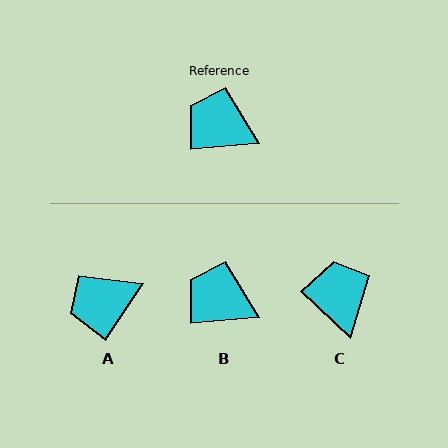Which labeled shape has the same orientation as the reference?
B.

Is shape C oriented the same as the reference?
No, it is off by about 48 degrees.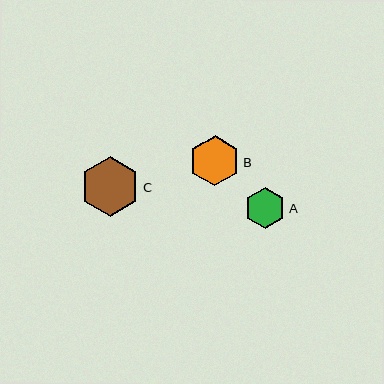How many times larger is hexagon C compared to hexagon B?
Hexagon C is approximately 1.2 times the size of hexagon B.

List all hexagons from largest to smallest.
From largest to smallest: C, B, A.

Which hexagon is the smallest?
Hexagon A is the smallest with a size of approximately 41 pixels.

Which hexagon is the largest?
Hexagon C is the largest with a size of approximately 60 pixels.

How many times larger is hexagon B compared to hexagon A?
Hexagon B is approximately 1.2 times the size of hexagon A.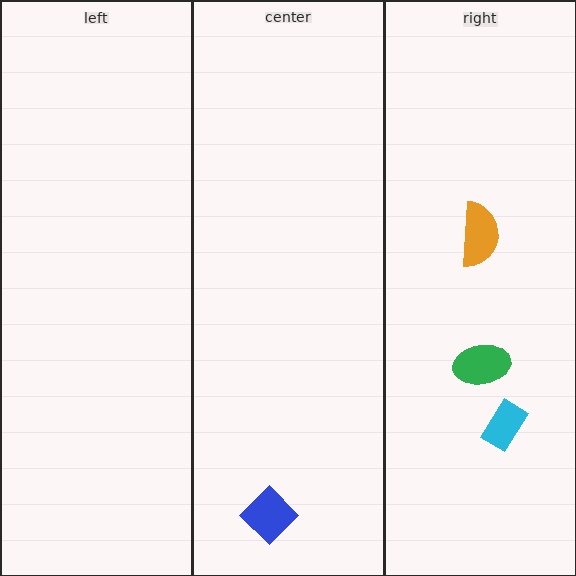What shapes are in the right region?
The cyan rectangle, the green ellipse, the orange semicircle.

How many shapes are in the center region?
1.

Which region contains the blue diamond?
The center region.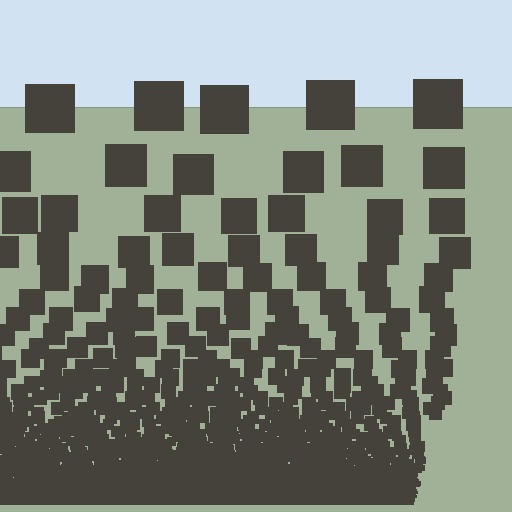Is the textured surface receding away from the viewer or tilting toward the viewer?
The surface appears to tilt toward the viewer. Texture elements get larger and sparser toward the top.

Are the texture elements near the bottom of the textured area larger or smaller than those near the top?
Smaller. The gradient is inverted — elements near the bottom are smaller and denser.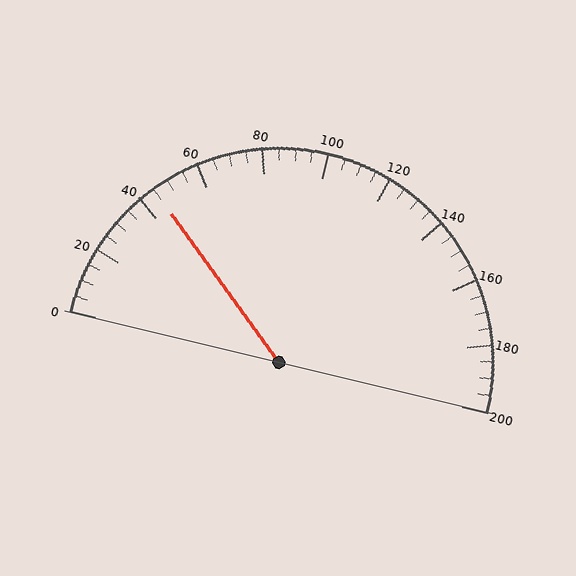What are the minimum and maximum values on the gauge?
The gauge ranges from 0 to 200.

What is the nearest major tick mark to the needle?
The nearest major tick mark is 40.